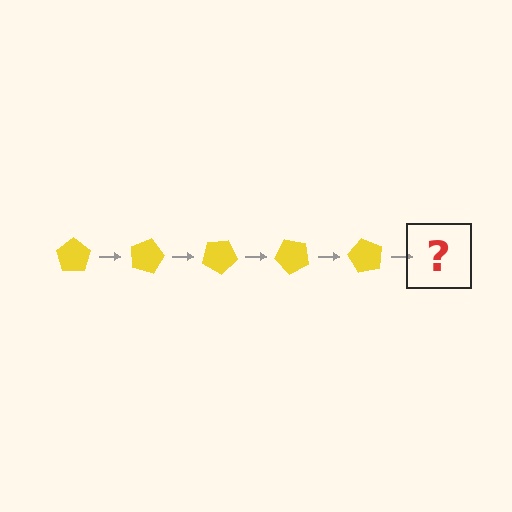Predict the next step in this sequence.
The next step is a yellow pentagon rotated 75 degrees.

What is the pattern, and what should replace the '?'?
The pattern is that the pentagon rotates 15 degrees each step. The '?' should be a yellow pentagon rotated 75 degrees.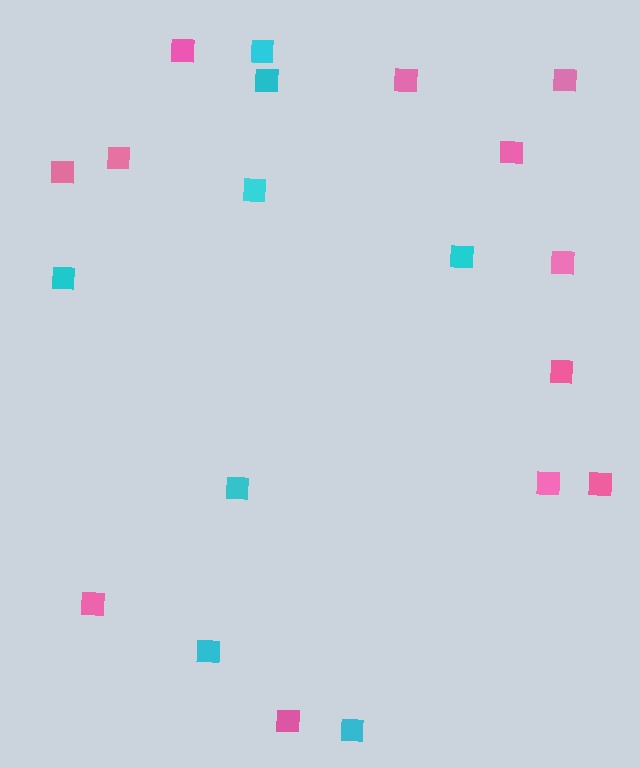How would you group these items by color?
There are 2 groups: one group of pink squares (12) and one group of cyan squares (8).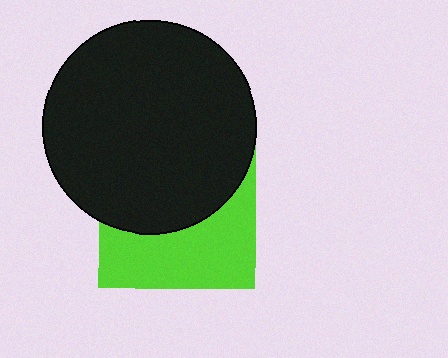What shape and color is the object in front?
The object in front is a black circle.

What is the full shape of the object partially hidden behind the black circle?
The partially hidden object is a lime square.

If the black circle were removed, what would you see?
You would see the complete lime square.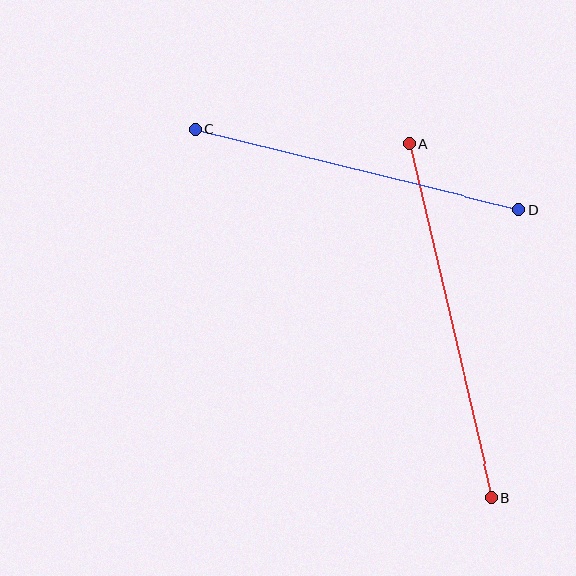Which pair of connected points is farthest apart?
Points A and B are farthest apart.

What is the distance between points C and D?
The distance is approximately 333 pixels.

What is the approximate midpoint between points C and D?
The midpoint is at approximately (357, 169) pixels.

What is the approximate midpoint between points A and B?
The midpoint is at approximately (451, 321) pixels.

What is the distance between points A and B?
The distance is approximately 362 pixels.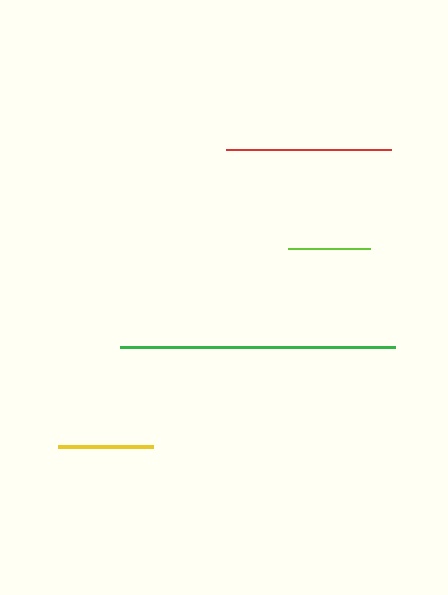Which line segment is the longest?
The green line is the longest at approximately 275 pixels.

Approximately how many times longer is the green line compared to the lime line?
The green line is approximately 3.4 times the length of the lime line.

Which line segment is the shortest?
The lime line is the shortest at approximately 82 pixels.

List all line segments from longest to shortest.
From longest to shortest: green, red, yellow, lime.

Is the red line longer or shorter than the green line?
The green line is longer than the red line.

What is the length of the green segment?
The green segment is approximately 275 pixels long.